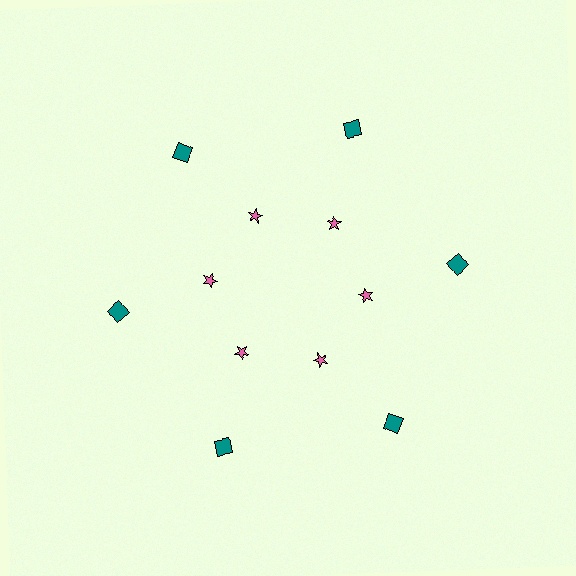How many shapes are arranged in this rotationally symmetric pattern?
There are 12 shapes, arranged in 6 groups of 2.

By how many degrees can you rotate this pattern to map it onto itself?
The pattern maps onto itself every 60 degrees of rotation.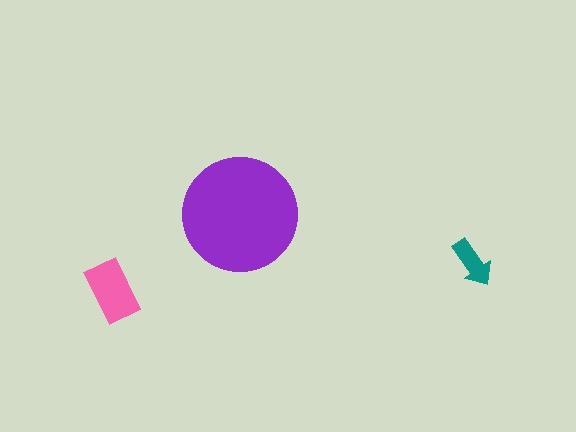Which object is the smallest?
The teal arrow.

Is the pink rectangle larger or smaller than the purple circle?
Smaller.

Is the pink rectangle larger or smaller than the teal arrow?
Larger.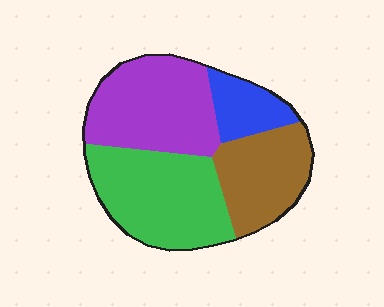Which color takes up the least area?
Blue, at roughly 10%.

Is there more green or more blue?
Green.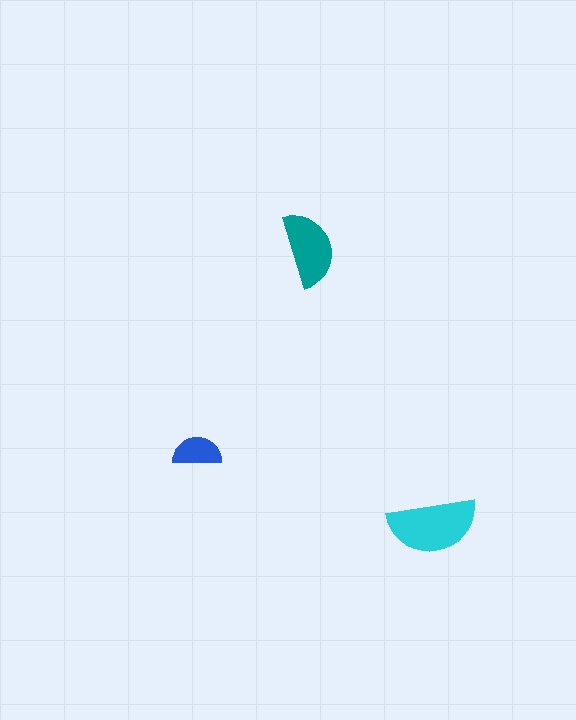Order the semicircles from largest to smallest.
the cyan one, the teal one, the blue one.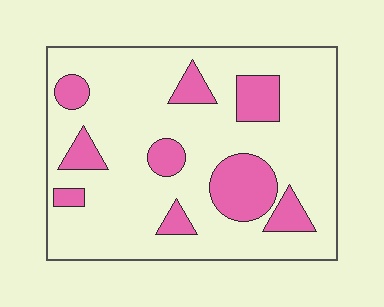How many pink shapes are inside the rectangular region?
9.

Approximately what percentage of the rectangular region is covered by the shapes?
Approximately 20%.